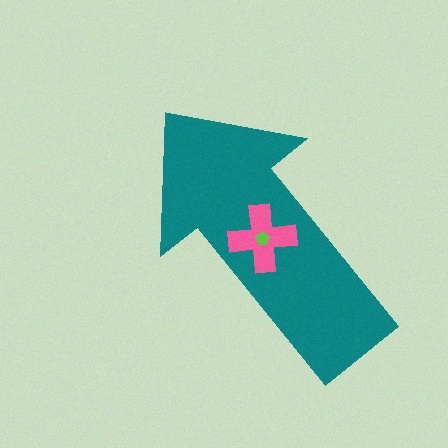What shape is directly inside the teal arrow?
The pink cross.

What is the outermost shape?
The teal arrow.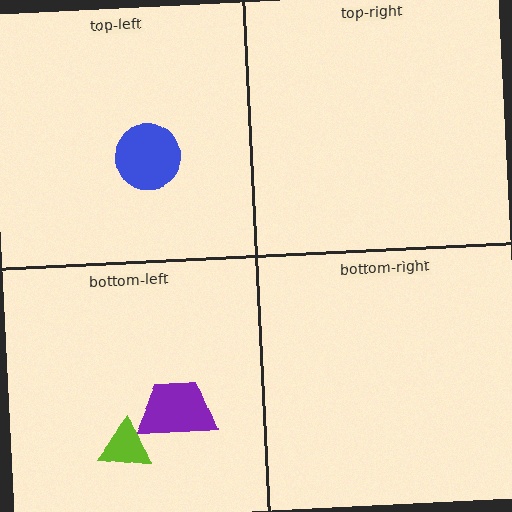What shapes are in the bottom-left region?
The lime triangle, the purple trapezoid.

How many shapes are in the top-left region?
1.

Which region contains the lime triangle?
The bottom-left region.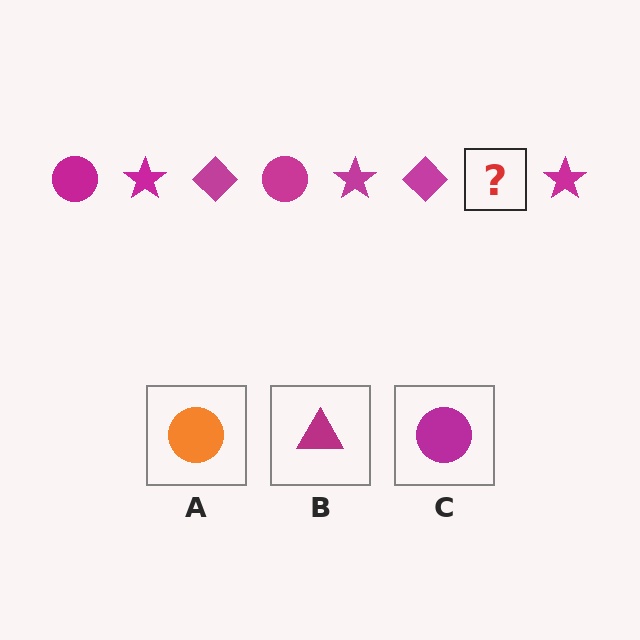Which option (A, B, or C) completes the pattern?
C.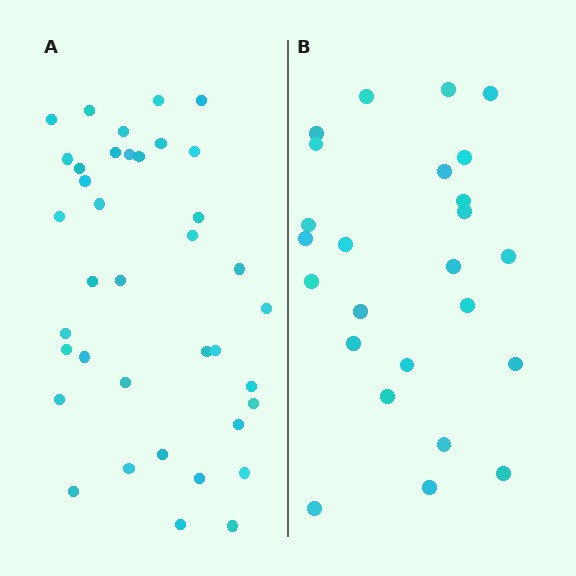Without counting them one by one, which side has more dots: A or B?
Region A (the left region) has more dots.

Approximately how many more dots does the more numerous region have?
Region A has approximately 15 more dots than region B.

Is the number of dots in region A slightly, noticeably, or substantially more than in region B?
Region A has substantially more. The ratio is roughly 1.5 to 1.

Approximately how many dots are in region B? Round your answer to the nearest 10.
About 20 dots. (The exact count is 25, which rounds to 20.)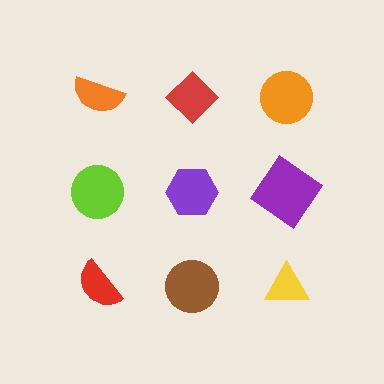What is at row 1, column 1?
An orange semicircle.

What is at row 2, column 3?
A purple diamond.